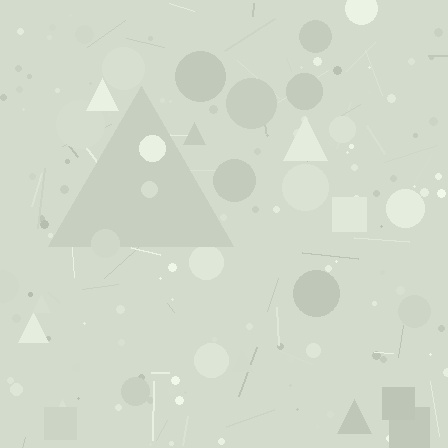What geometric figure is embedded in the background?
A triangle is embedded in the background.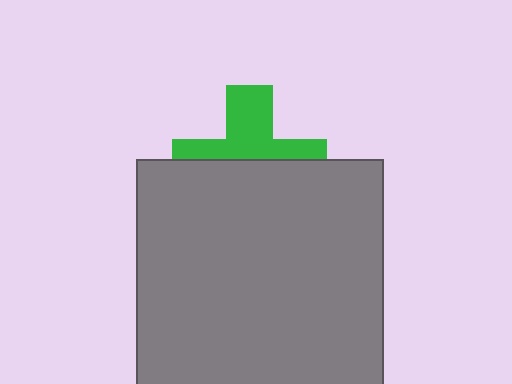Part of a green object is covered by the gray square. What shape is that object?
It is a cross.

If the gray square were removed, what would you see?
You would see the complete green cross.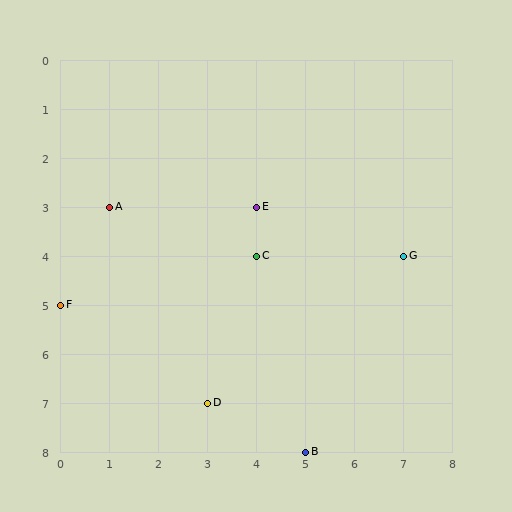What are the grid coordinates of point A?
Point A is at grid coordinates (1, 3).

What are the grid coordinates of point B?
Point B is at grid coordinates (5, 8).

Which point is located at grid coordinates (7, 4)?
Point G is at (7, 4).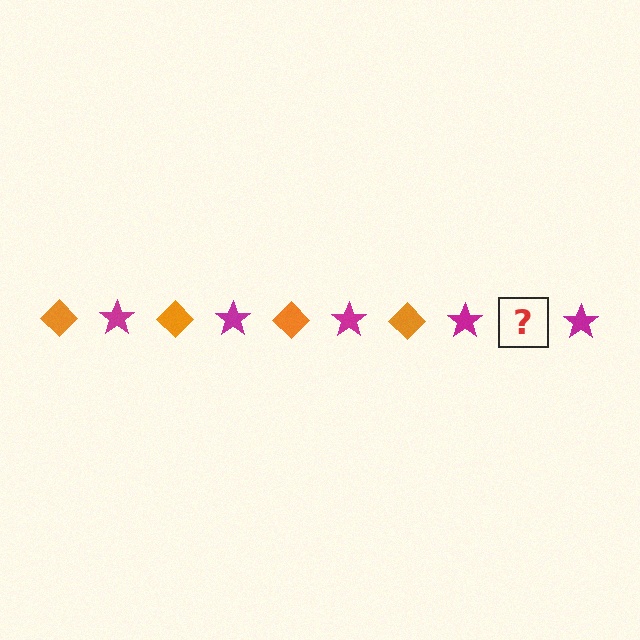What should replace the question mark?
The question mark should be replaced with an orange diamond.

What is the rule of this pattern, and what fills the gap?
The rule is that the pattern alternates between orange diamond and magenta star. The gap should be filled with an orange diamond.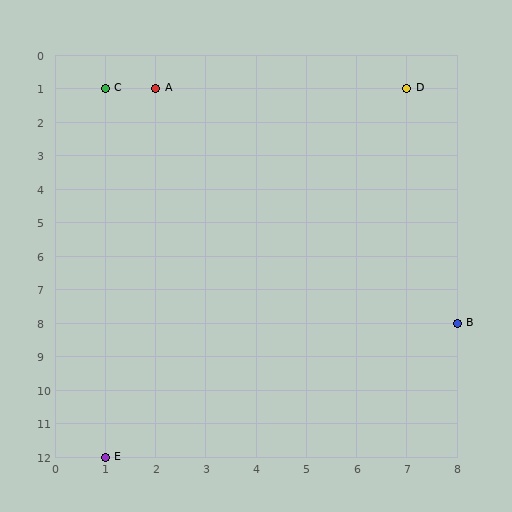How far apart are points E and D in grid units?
Points E and D are 6 columns and 11 rows apart (about 12.5 grid units diagonally).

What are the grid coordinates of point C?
Point C is at grid coordinates (1, 1).